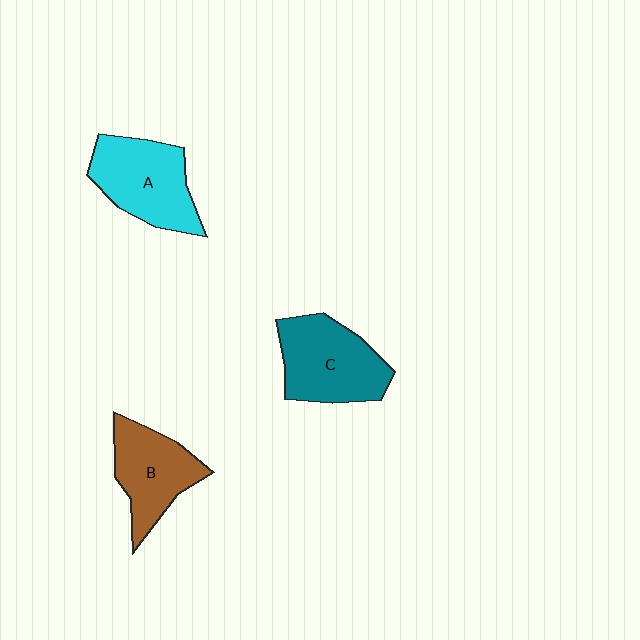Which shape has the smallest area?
Shape B (brown).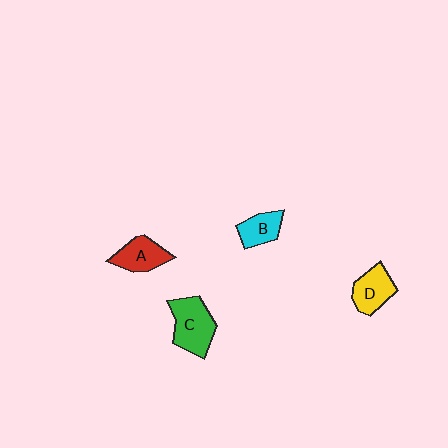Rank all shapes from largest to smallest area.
From largest to smallest: C (green), D (yellow), A (red), B (cyan).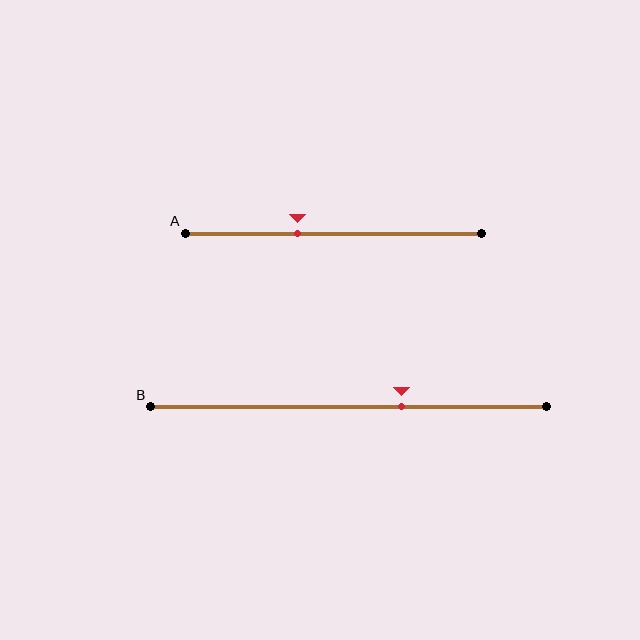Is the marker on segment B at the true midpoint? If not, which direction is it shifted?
No, the marker on segment B is shifted to the right by about 13% of the segment length.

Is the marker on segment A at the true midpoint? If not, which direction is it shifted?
No, the marker on segment A is shifted to the left by about 12% of the segment length.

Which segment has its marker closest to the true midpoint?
Segment A has its marker closest to the true midpoint.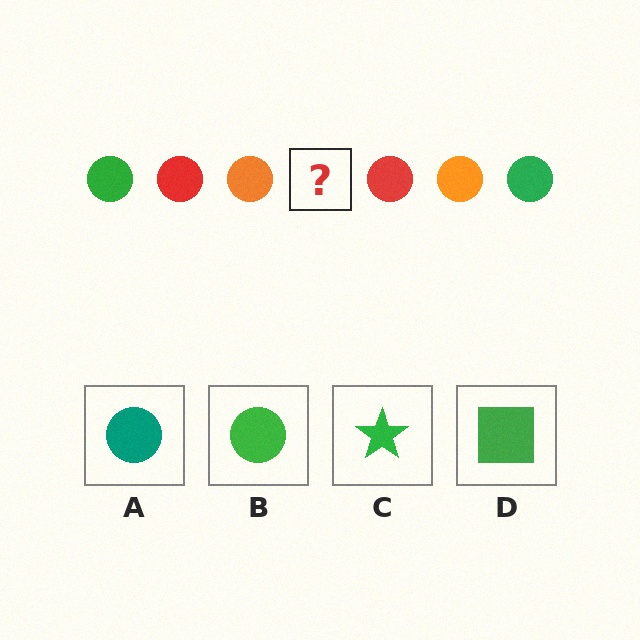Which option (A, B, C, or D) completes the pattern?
B.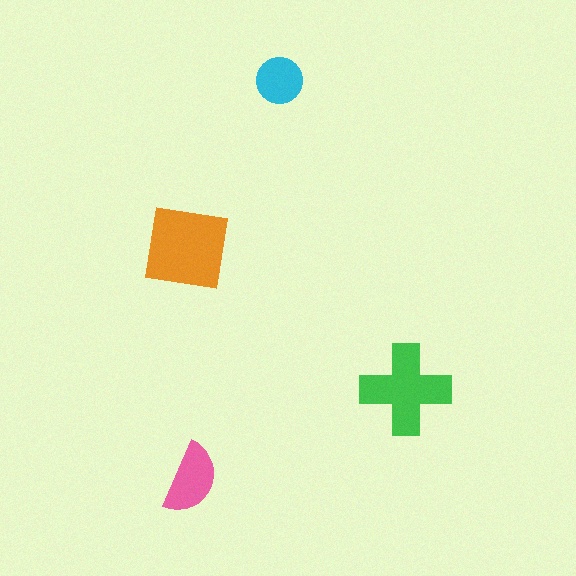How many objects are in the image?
There are 4 objects in the image.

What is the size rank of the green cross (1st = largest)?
2nd.